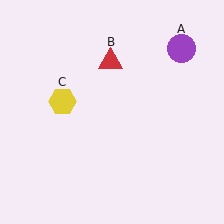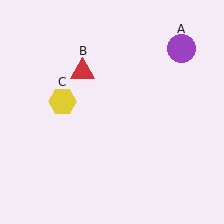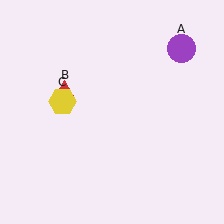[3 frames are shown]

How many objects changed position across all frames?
1 object changed position: red triangle (object B).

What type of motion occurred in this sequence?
The red triangle (object B) rotated counterclockwise around the center of the scene.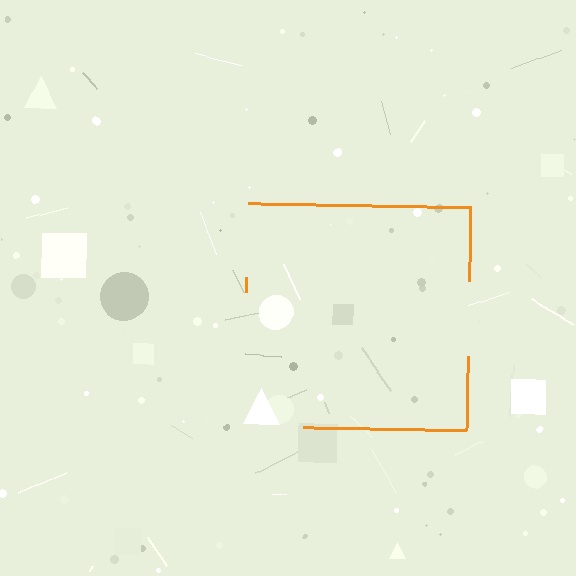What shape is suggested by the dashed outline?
The dashed outline suggests a square.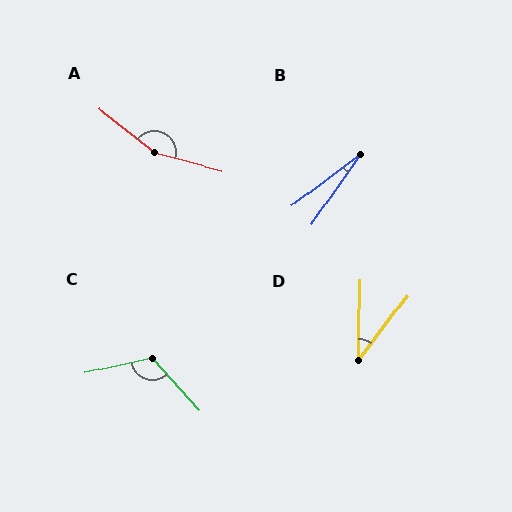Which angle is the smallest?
B, at approximately 18 degrees.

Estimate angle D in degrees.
Approximately 37 degrees.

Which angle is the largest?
A, at approximately 156 degrees.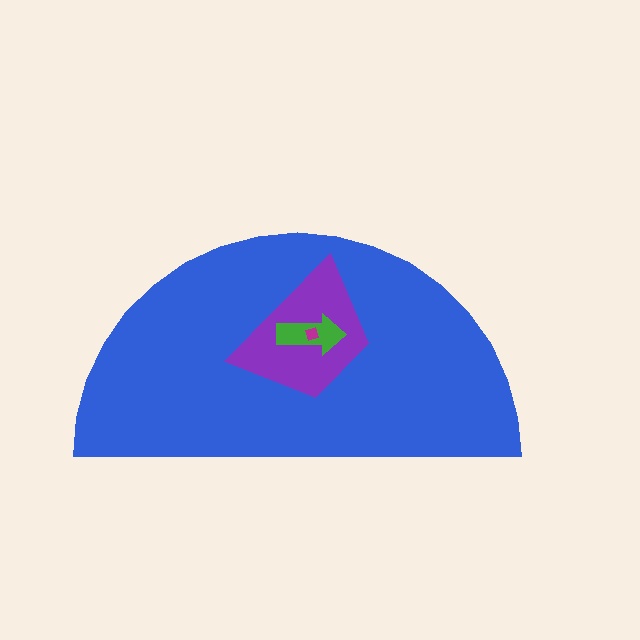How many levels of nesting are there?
4.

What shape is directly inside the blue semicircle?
The purple trapezoid.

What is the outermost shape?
The blue semicircle.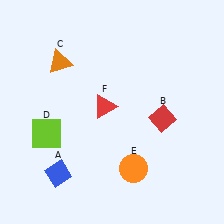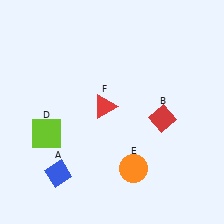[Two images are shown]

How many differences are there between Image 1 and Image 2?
There is 1 difference between the two images.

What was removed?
The orange triangle (C) was removed in Image 2.